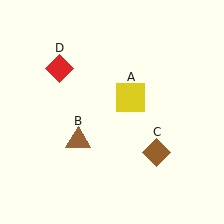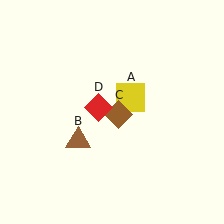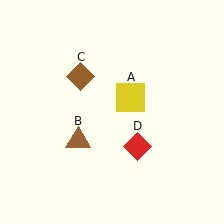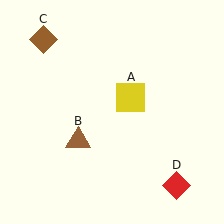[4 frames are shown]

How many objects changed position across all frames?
2 objects changed position: brown diamond (object C), red diamond (object D).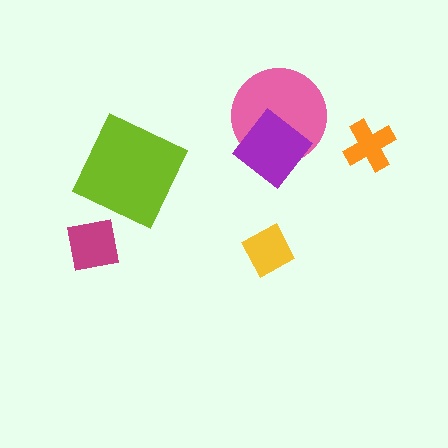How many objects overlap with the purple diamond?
1 object overlaps with the purple diamond.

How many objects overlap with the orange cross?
0 objects overlap with the orange cross.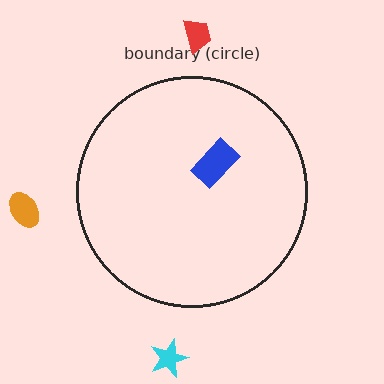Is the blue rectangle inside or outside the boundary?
Inside.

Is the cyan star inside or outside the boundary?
Outside.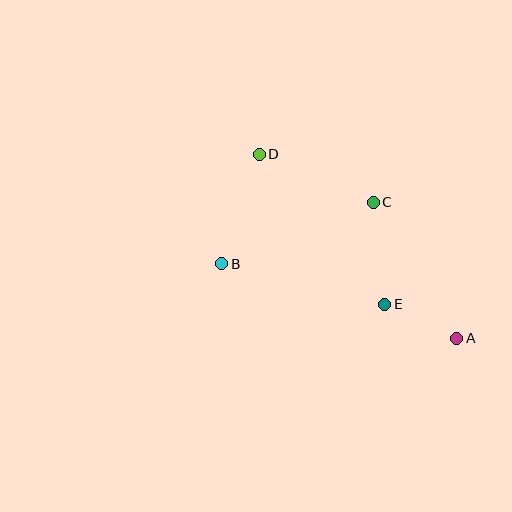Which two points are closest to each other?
Points A and E are closest to each other.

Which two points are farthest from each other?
Points A and D are farthest from each other.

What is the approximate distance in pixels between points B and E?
The distance between B and E is approximately 168 pixels.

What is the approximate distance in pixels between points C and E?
The distance between C and E is approximately 103 pixels.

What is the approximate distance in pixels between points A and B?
The distance between A and B is approximately 246 pixels.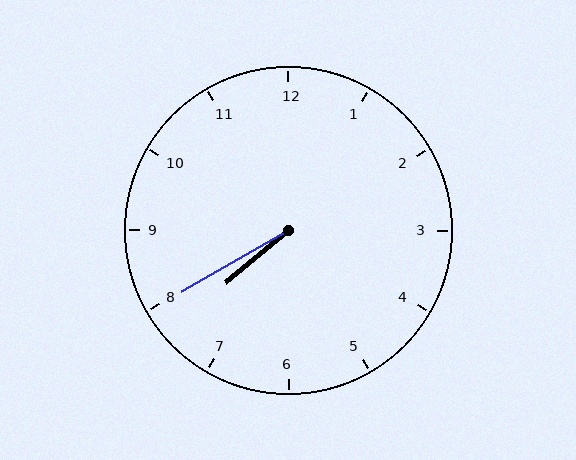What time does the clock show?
7:40.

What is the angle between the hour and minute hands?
Approximately 10 degrees.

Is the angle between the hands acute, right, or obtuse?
It is acute.